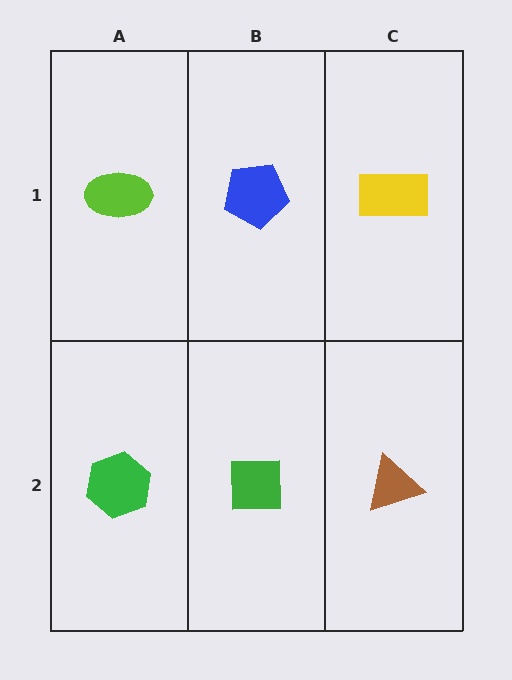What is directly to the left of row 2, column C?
A green square.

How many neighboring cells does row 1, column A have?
2.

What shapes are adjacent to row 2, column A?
A lime ellipse (row 1, column A), a green square (row 2, column B).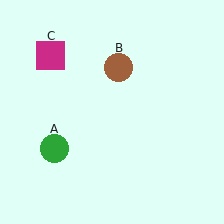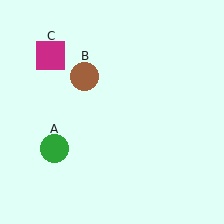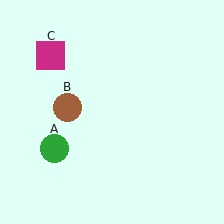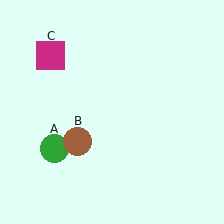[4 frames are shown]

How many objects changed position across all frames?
1 object changed position: brown circle (object B).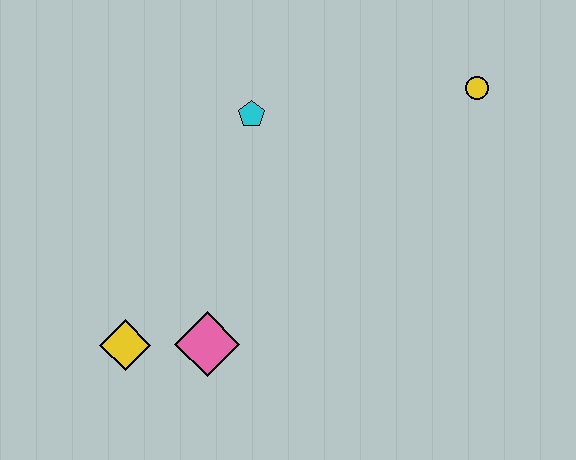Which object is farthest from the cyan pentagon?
The yellow diamond is farthest from the cyan pentagon.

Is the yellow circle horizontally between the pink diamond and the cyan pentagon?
No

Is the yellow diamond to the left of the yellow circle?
Yes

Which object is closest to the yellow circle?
The cyan pentagon is closest to the yellow circle.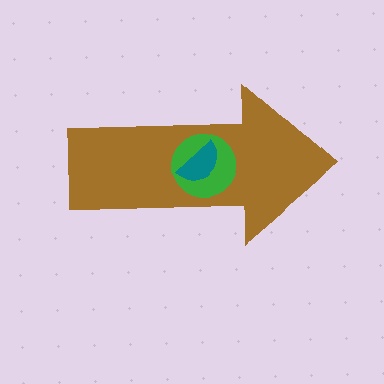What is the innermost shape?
The teal semicircle.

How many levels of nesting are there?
3.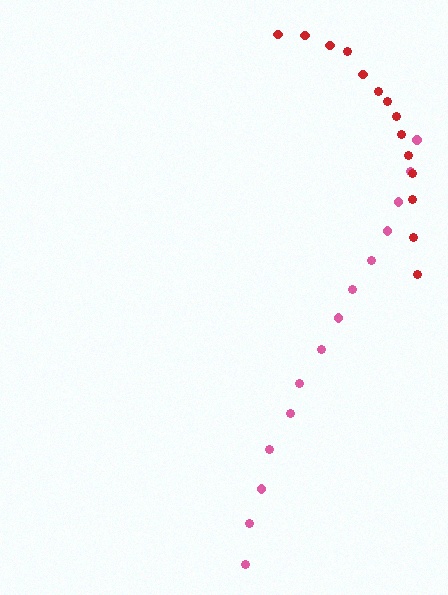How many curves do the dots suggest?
There are 2 distinct paths.